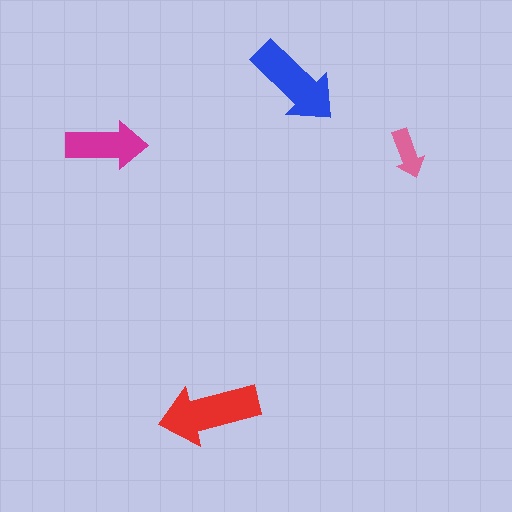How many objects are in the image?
There are 4 objects in the image.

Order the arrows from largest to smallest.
the red one, the blue one, the magenta one, the pink one.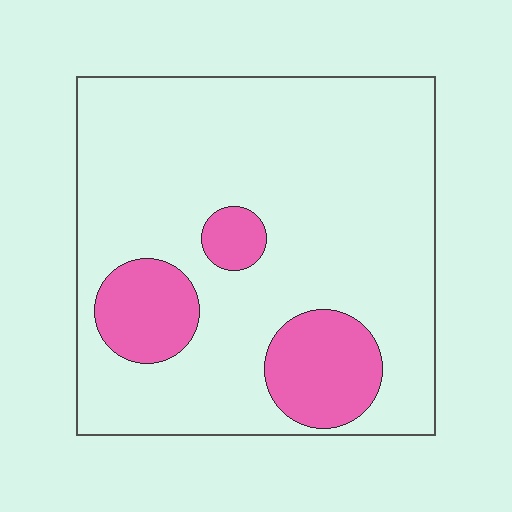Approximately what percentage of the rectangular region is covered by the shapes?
Approximately 20%.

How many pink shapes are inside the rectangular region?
3.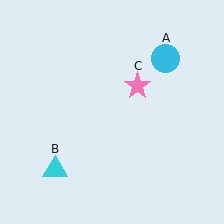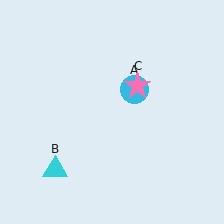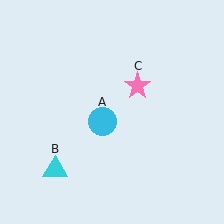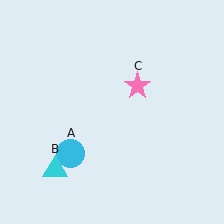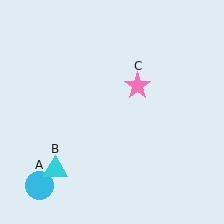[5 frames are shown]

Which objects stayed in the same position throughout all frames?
Cyan triangle (object B) and pink star (object C) remained stationary.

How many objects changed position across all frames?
1 object changed position: cyan circle (object A).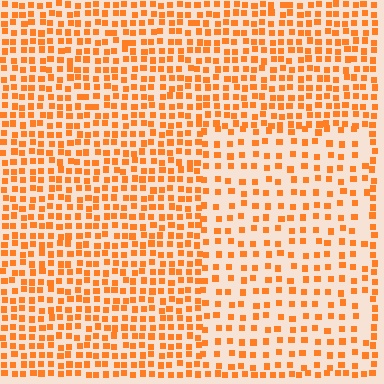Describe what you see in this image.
The image contains small orange elements arranged at two different densities. A rectangle-shaped region is visible where the elements are less densely packed than the surrounding area.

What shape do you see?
I see a rectangle.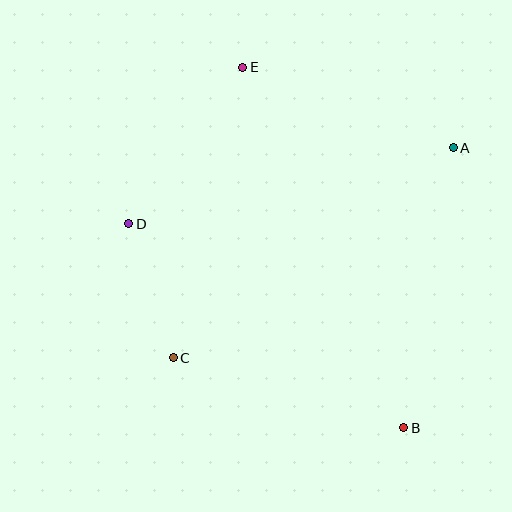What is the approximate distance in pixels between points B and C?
The distance between B and C is approximately 240 pixels.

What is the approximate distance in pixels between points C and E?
The distance between C and E is approximately 299 pixels.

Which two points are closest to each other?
Points C and D are closest to each other.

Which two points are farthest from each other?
Points B and E are farthest from each other.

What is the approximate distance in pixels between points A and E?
The distance between A and E is approximately 225 pixels.